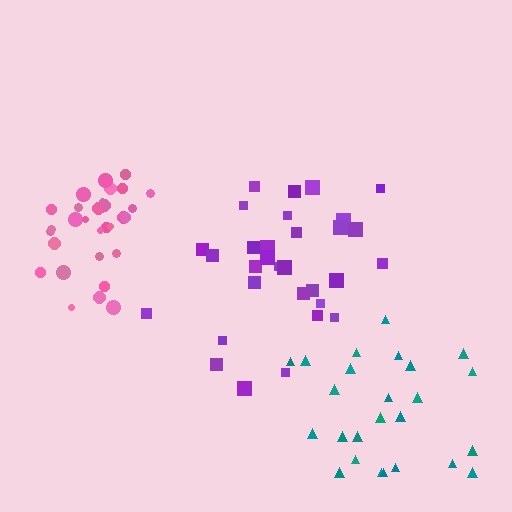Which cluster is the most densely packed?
Pink.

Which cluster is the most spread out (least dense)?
Teal.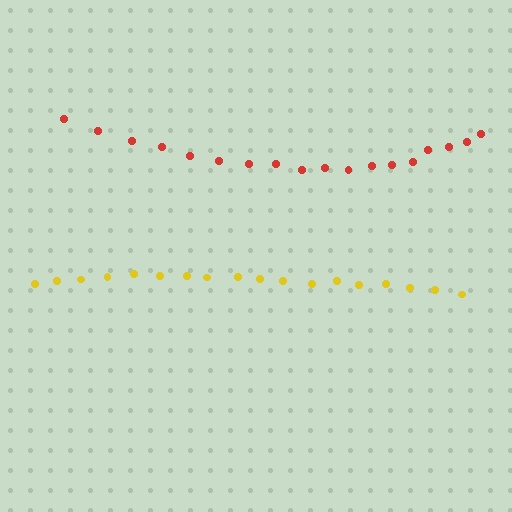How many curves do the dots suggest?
There are 2 distinct paths.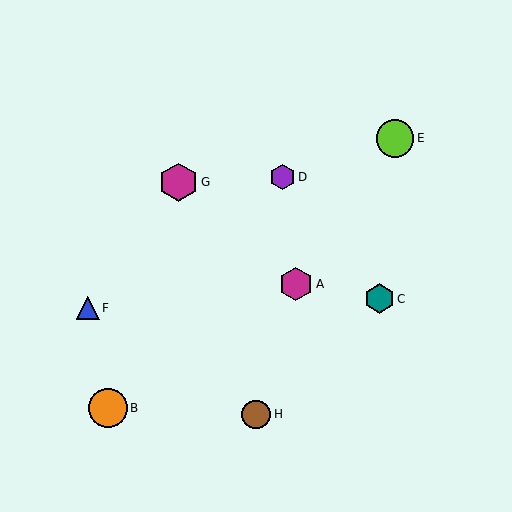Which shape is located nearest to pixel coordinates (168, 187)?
The magenta hexagon (labeled G) at (178, 182) is nearest to that location.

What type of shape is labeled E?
Shape E is a lime circle.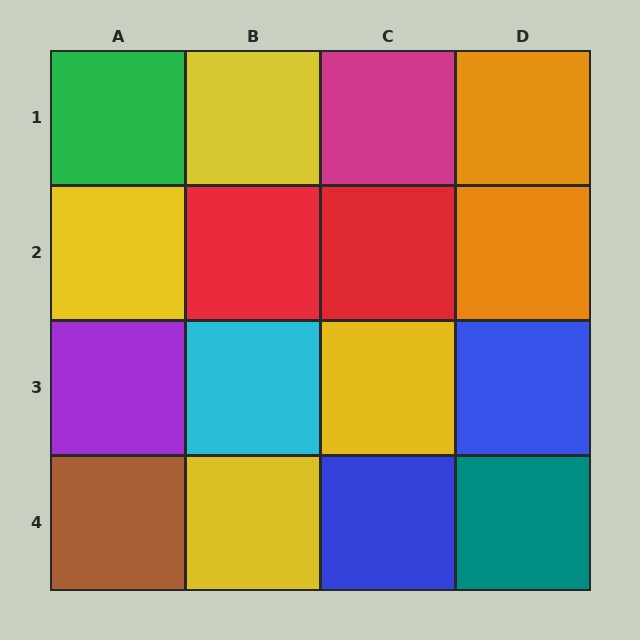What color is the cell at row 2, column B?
Red.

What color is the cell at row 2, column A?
Yellow.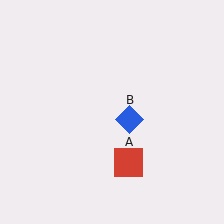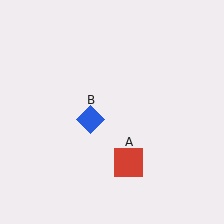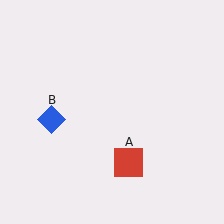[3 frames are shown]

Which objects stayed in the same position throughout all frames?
Red square (object A) remained stationary.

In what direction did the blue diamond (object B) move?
The blue diamond (object B) moved left.